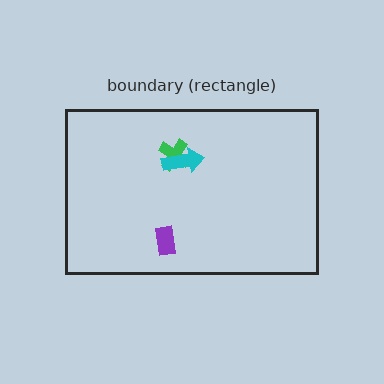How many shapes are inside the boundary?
3 inside, 0 outside.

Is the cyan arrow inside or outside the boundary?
Inside.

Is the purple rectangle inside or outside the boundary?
Inside.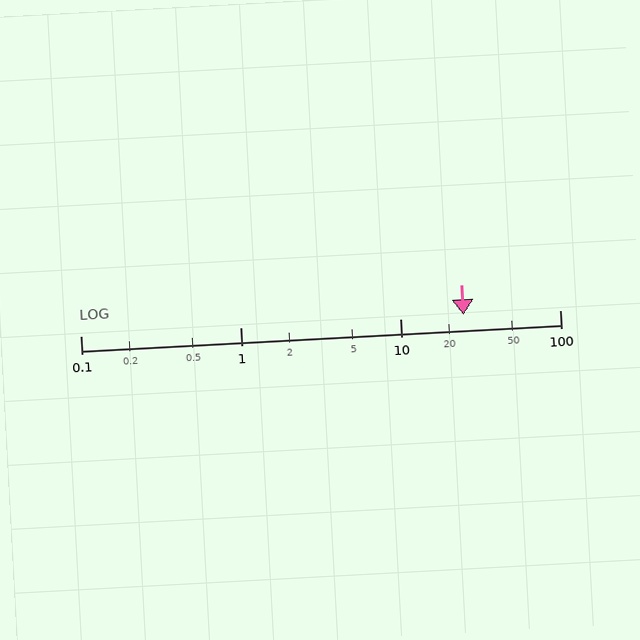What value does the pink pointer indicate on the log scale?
The pointer indicates approximately 25.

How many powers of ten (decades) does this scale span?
The scale spans 3 decades, from 0.1 to 100.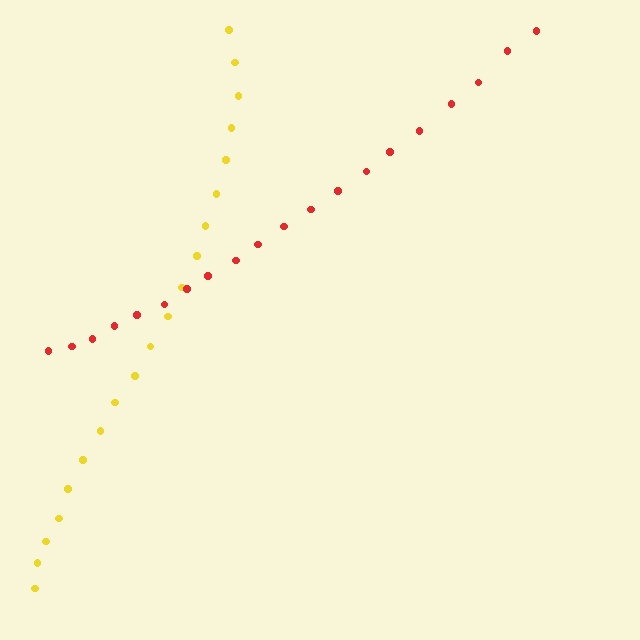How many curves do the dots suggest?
There are 2 distinct paths.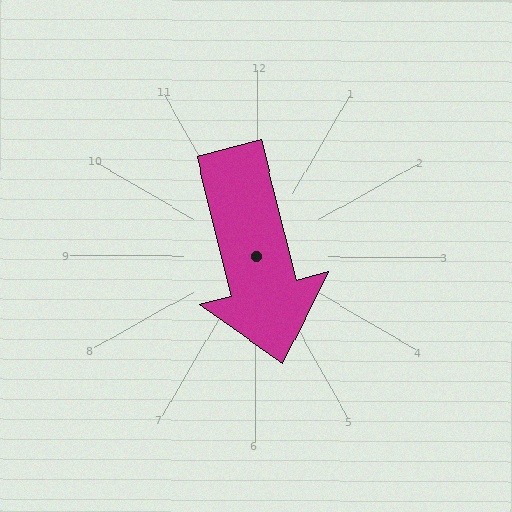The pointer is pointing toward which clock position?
Roughly 6 o'clock.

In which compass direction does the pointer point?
South.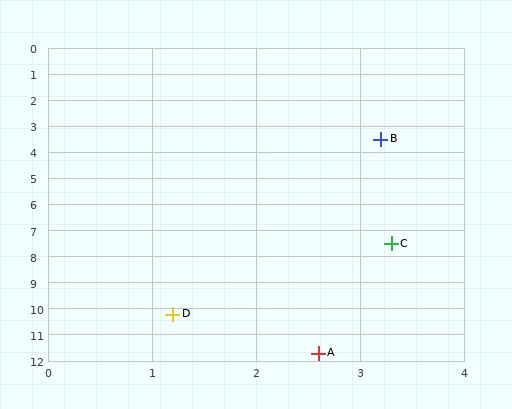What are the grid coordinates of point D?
Point D is at approximately (1.2, 10.2).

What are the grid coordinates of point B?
Point B is at approximately (3.2, 3.5).